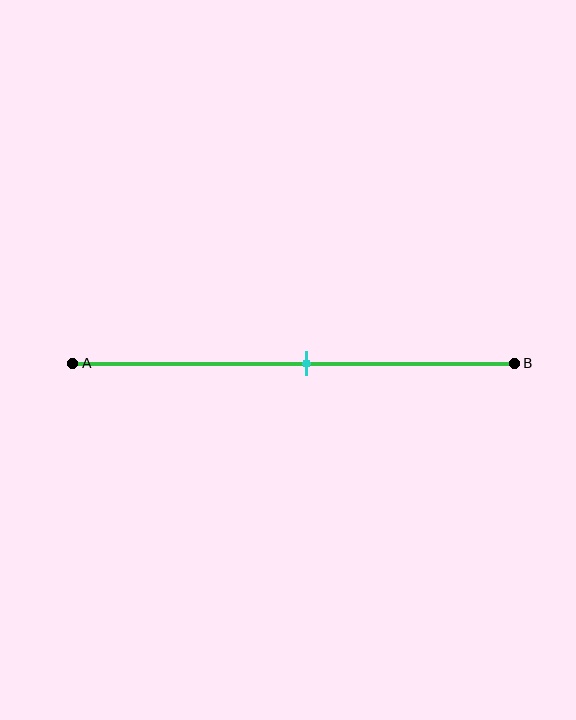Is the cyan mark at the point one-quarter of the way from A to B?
No, the mark is at about 55% from A, not at the 25% one-quarter point.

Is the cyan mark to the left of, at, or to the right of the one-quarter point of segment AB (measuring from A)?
The cyan mark is to the right of the one-quarter point of segment AB.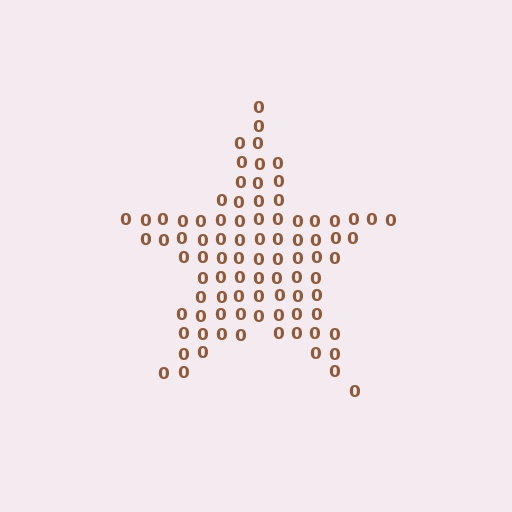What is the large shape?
The large shape is a star.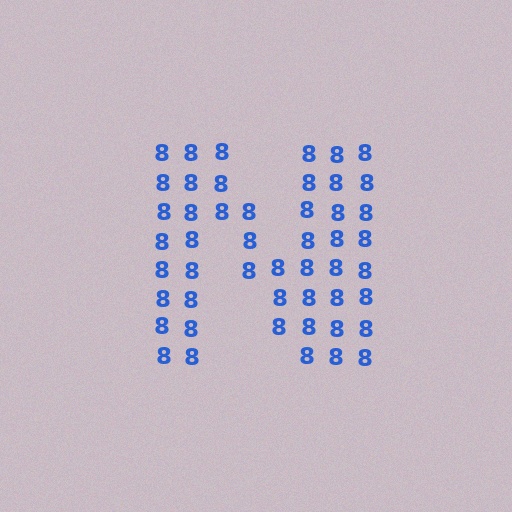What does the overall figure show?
The overall figure shows the letter N.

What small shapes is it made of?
It is made of small digit 8's.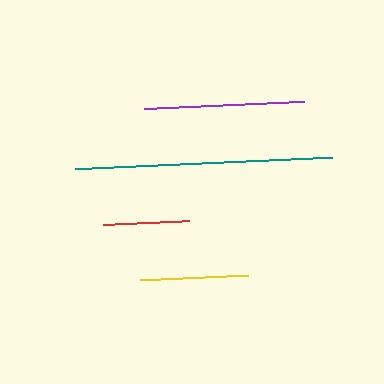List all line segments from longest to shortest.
From longest to shortest: teal, purple, yellow, red.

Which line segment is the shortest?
The red line is the shortest at approximately 86 pixels.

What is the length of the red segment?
The red segment is approximately 86 pixels long.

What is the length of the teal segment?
The teal segment is approximately 258 pixels long.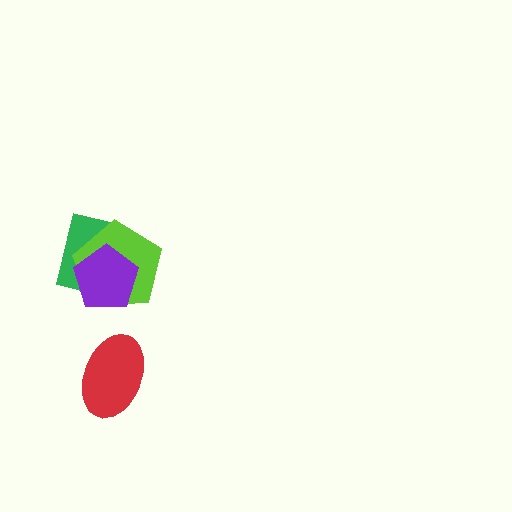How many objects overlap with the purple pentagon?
2 objects overlap with the purple pentagon.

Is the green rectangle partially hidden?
Yes, it is partially covered by another shape.